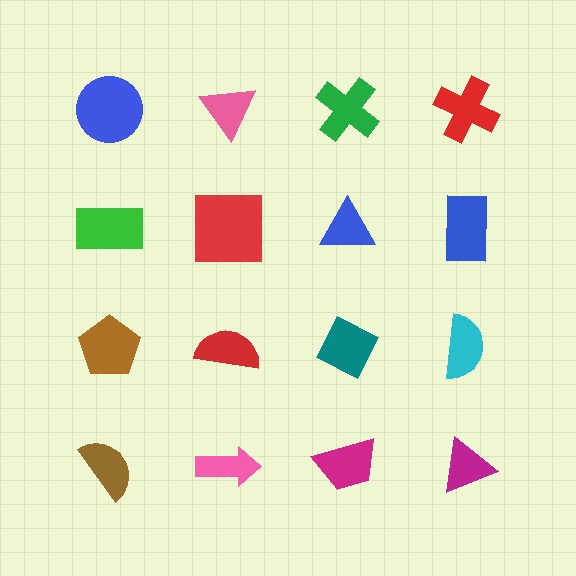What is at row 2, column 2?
A red square.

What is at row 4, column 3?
A magenta trapezoid.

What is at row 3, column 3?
A teal diamond.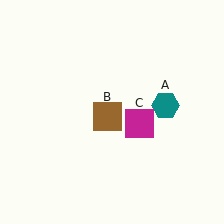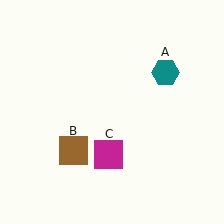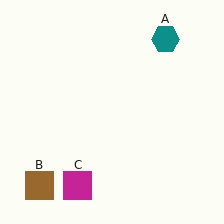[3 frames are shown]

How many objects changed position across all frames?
3 objects changed position: teal hexagon (object A), brown square (object B), magenta square (object C).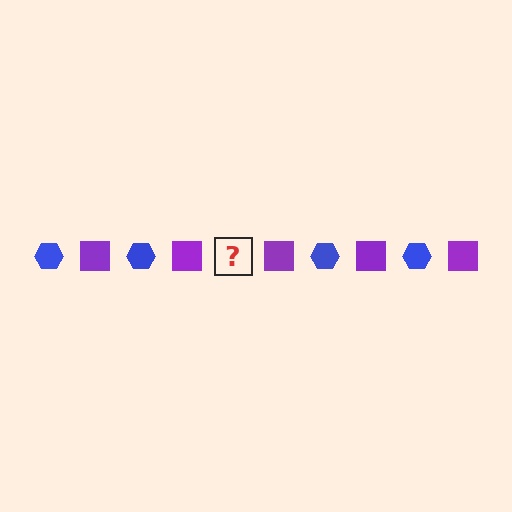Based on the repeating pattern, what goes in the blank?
The blank should be a blue hexagon.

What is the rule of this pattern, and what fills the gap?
The rule is that the pattern alternates between blue hexagon and purple square. The gap should be filled with a blue hexagon.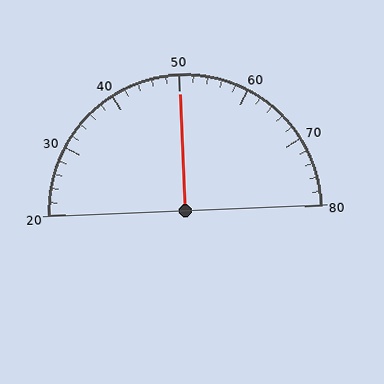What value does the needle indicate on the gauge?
The needle indicates approximately 50.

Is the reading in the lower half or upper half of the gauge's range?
The reading is in the upper half of the range (20 to 80).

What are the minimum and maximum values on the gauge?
The gauge ranges from 20 to 80.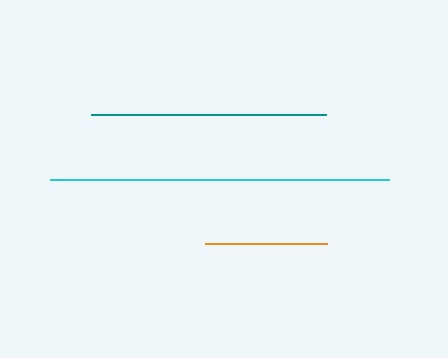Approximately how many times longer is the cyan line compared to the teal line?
The cyan line is approximately 1.4 times the length of the teal line.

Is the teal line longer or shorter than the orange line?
The teal line is longer than the orange line.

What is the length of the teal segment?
The teal segment is approximately 235 pixels long.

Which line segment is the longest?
The cyan line is the longest at approximately 339 pixels.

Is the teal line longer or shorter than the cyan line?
The cyan line is longer than the teal line.